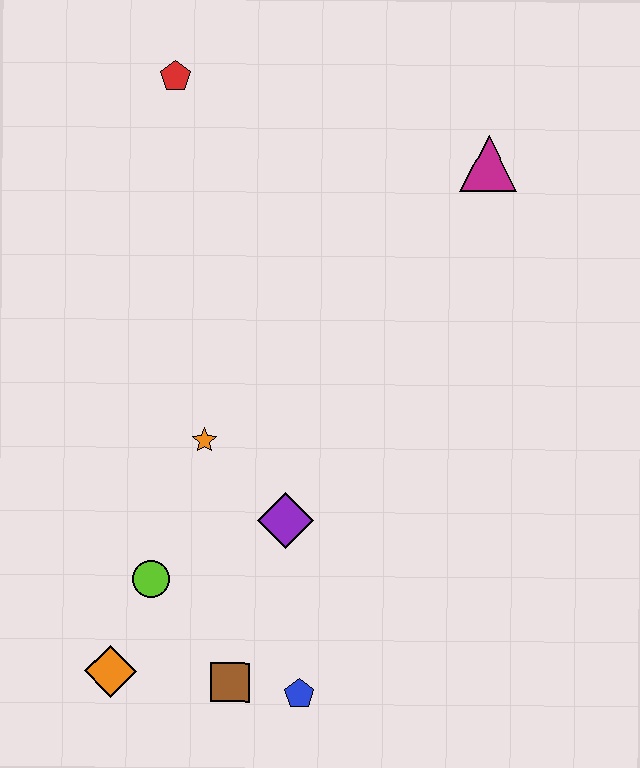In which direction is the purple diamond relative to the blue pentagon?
The purple diamond is above the blue pentagon.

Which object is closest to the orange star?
The purple diamond is closest to the orange star.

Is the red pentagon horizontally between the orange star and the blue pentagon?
No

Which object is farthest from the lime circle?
The magenta triangle is farthest from the lime circle.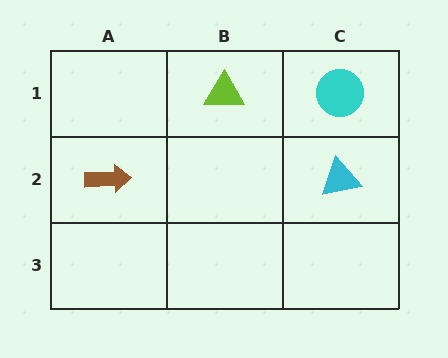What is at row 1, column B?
A lime triangle.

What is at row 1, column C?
A cyan circle.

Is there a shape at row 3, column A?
No, that cell is empty.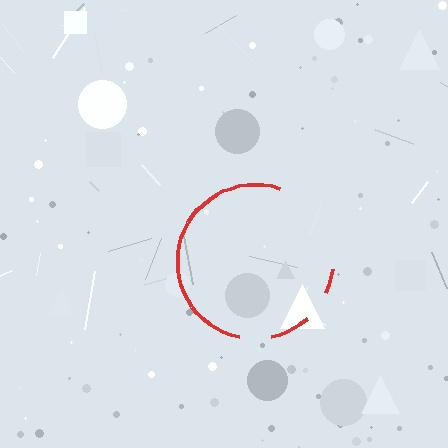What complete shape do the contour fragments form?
The contour fragments form a circle.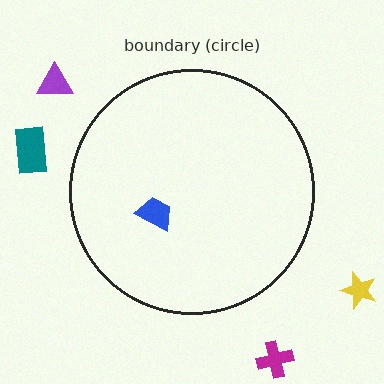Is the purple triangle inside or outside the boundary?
Outside.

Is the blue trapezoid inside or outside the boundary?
Inside.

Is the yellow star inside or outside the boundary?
Outside.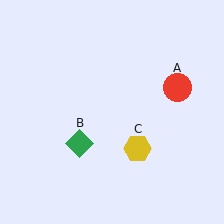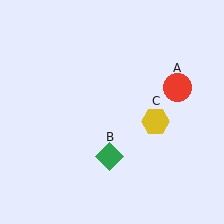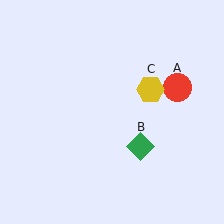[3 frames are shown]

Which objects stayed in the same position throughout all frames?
Red circle (object A) remained stationary.